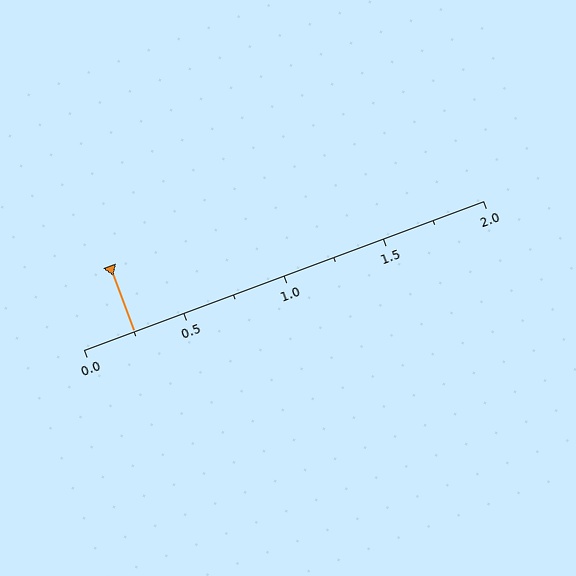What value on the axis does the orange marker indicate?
The marker indicates approximately 0.25.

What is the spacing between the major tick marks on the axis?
The major ticks are spaced 0.5 apart.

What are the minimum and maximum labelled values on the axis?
The axis runs from 0.0 to 2.0.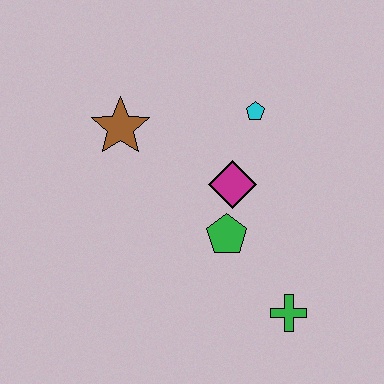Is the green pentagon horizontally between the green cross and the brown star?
Yes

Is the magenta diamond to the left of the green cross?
Yes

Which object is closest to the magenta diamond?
The green pentagon is closest to the magenta diamond.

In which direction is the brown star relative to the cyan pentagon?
The brown star is to the left of the cyan pentagon.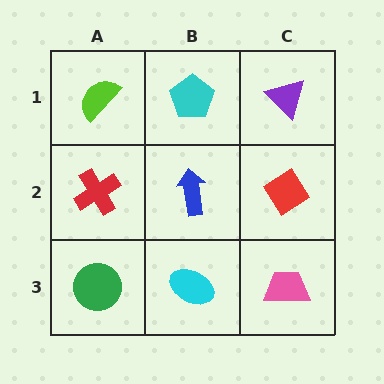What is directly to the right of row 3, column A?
A cyan ellipse.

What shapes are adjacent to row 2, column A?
A lime semicircle (row 1, column A), a green circle (row 3, column A), a blue arrow (row 2, column B).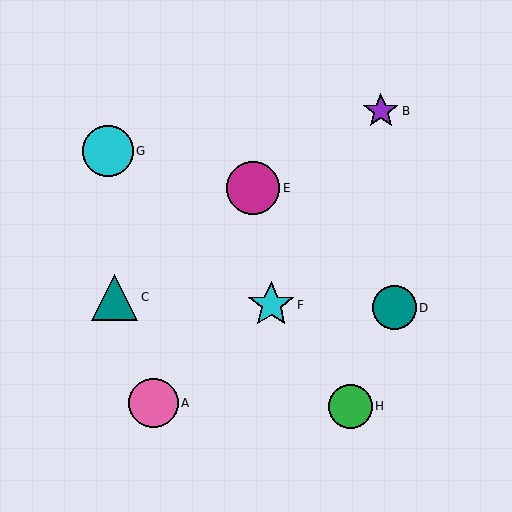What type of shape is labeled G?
Shape G is a cyan circle.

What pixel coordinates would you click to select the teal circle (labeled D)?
Click at (395, 308) to select the teal circle D.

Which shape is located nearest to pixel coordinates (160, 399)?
The pink circle (labeled A) at (154, 403) is nearest to that location.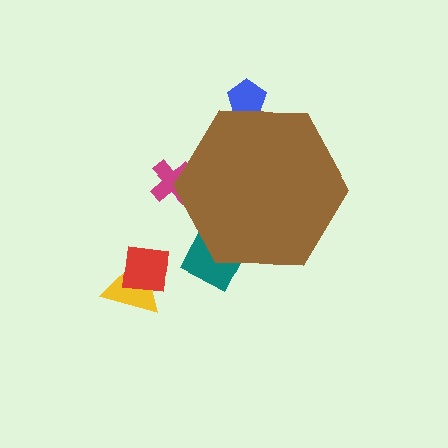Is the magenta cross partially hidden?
Yes, the magenta cross is partially hidden behind the brown hexagon.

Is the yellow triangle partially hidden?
No, the yellow triangle is fully visible.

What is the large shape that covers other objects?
A brown hexagon.